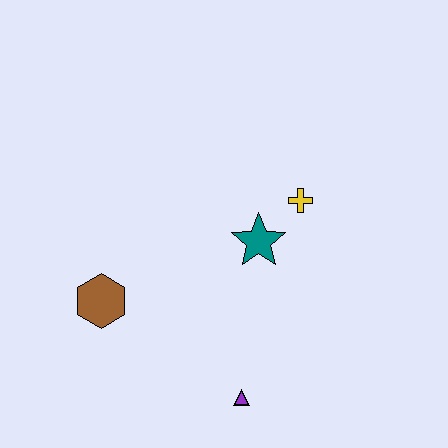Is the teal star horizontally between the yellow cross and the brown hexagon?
Yes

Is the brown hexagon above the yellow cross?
No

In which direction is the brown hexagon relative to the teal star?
The brown hexagon is to the left of the teal star.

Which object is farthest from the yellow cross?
The brown hexagon is farthest from the yellow cross.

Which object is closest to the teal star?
The yellow cross is closest to the teal star.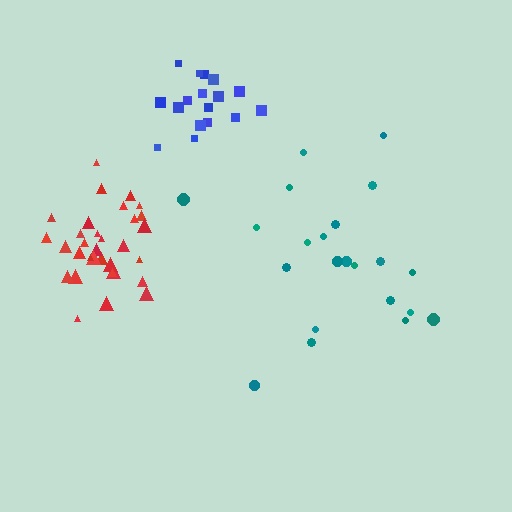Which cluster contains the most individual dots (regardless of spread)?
Red (32).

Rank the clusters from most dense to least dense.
red, blue, teal.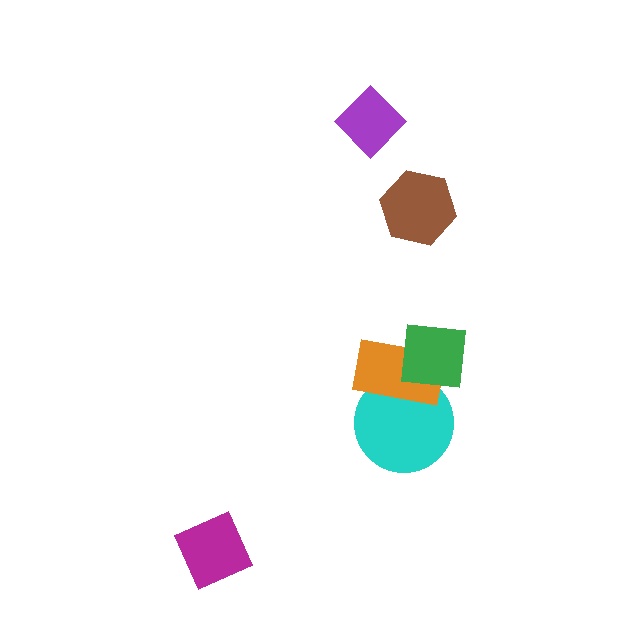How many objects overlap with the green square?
1 object overlaps with the green square.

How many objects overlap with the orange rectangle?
2 objects overlap with the orange rectangle.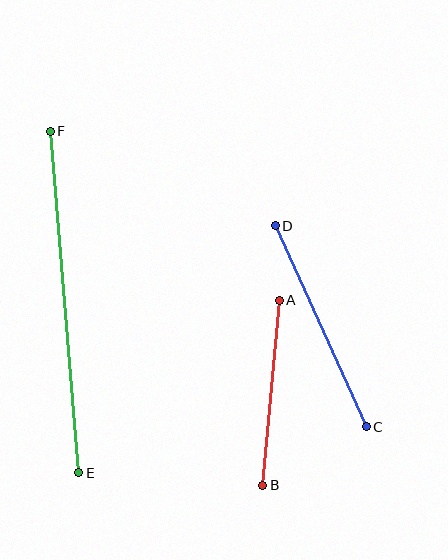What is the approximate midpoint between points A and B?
The midpoint is at approximately (271, 393) pixels.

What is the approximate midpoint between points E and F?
The midpoint is at approximately (64, 302) pixels.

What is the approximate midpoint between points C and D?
The midpoint is at approximately (321, 326) pixels.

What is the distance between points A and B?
The distance is approximately 185 pixels.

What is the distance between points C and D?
The distance is approximately 220 pixels.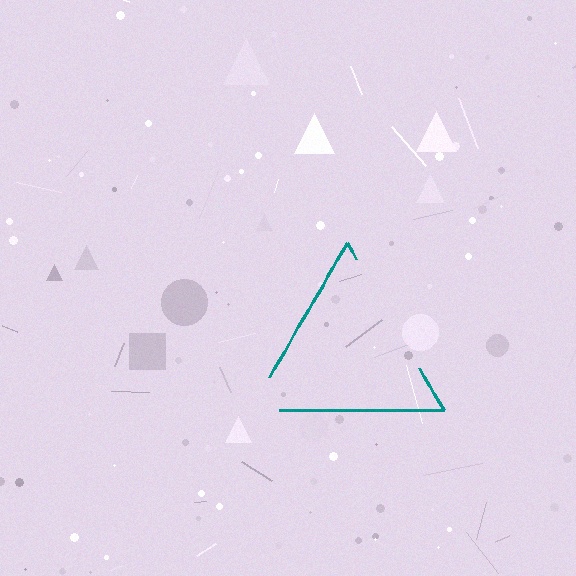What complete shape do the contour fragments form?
The contour fragments form a triangle.